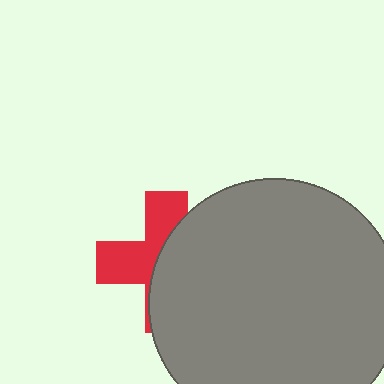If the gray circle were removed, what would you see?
You would see the complete red cross.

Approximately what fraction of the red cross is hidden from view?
Roughly 56% of the red cross is hidden behind the gray circle.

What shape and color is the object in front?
The object in front is a gray circle.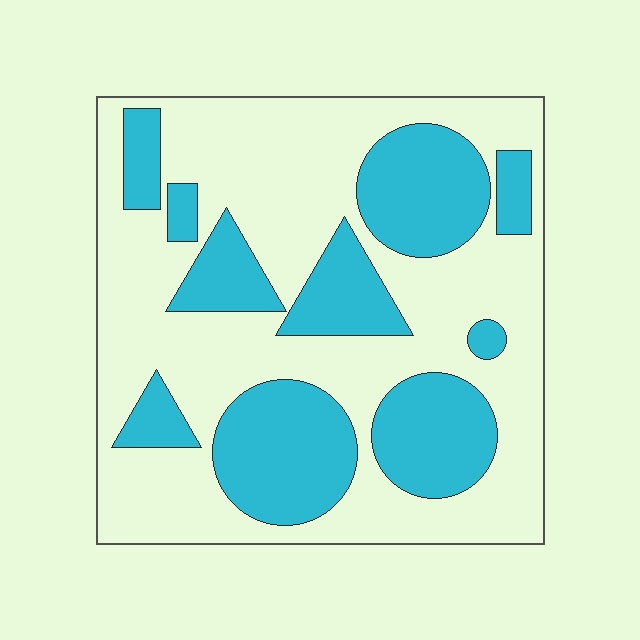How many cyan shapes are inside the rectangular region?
10.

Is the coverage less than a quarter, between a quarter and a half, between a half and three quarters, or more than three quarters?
Between a quarter and a half.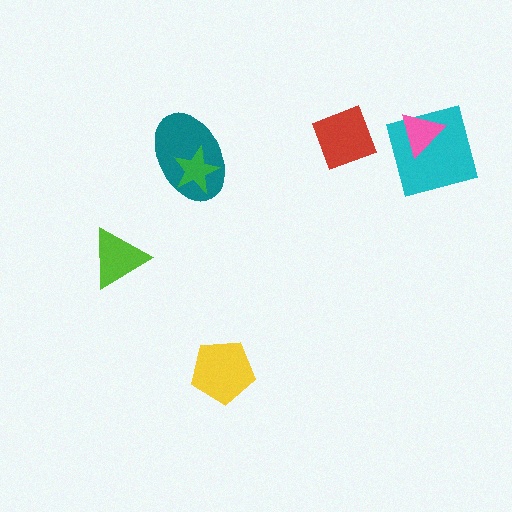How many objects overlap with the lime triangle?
0 objects overlap with the lime triangle.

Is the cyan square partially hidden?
Yes, it is partially covered by another shape.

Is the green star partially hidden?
No, no other shape covers it.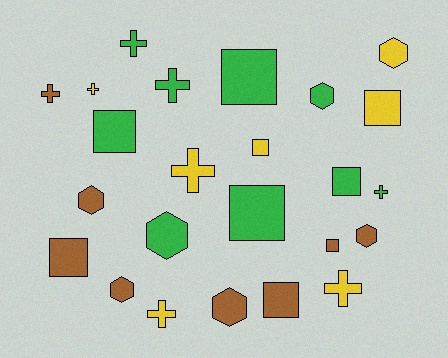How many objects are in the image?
There are 24 objects.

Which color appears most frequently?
Green, with 9 objects.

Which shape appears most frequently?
Square, with 9 objects.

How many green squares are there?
There are 4 green squares.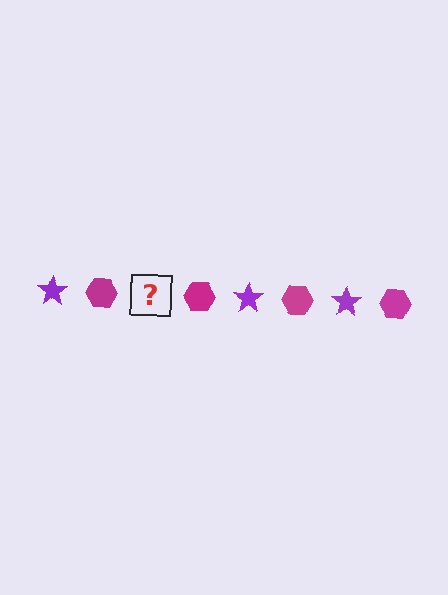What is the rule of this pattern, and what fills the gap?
The rule is that the pattern alternates between purple star and magenta hexagon. The gap should be filled with a purple star.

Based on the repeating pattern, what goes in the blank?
The blank should be a purple star.